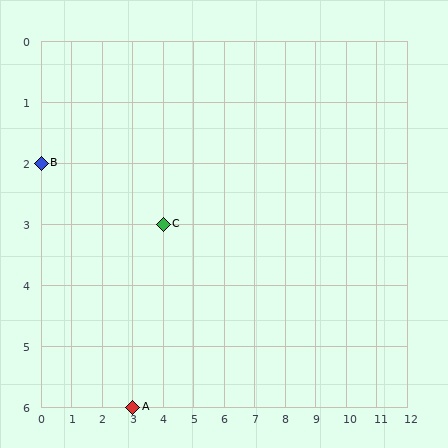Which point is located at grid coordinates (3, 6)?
Point A is at (3, 6).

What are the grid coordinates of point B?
Point B is at grid coordinates (0, 2).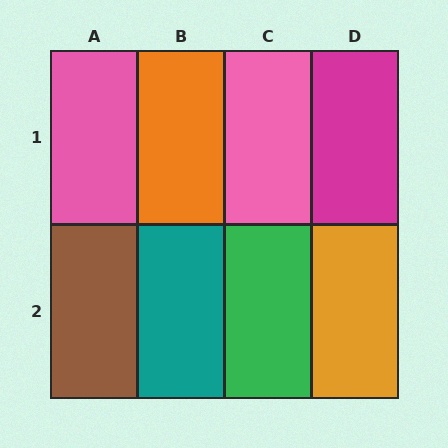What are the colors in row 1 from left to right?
Pink, orange, pink, magenta.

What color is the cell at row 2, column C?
Green.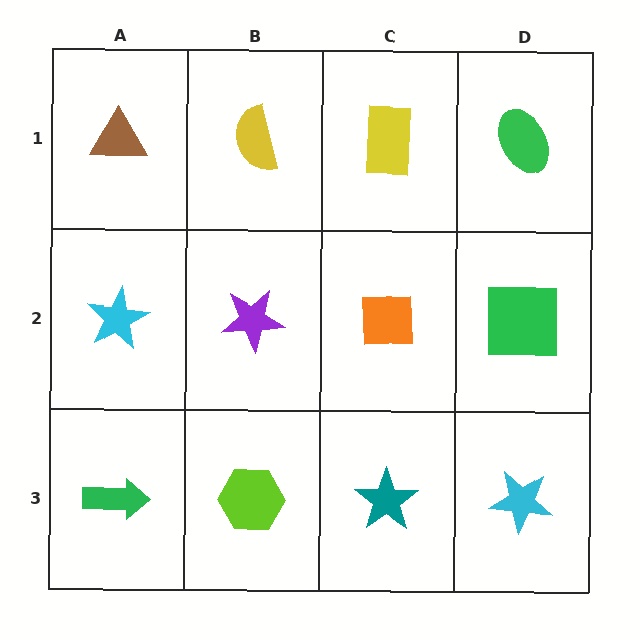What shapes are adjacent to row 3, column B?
A purple star (row 2, column B), a green arrow (row 3, column A), a teal star (row 3, column C).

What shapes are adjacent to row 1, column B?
A purple star (row 2, column B), a brown triangle (row 1, column A), a yellow rectangle (row 1, column C).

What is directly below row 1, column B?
A purple star.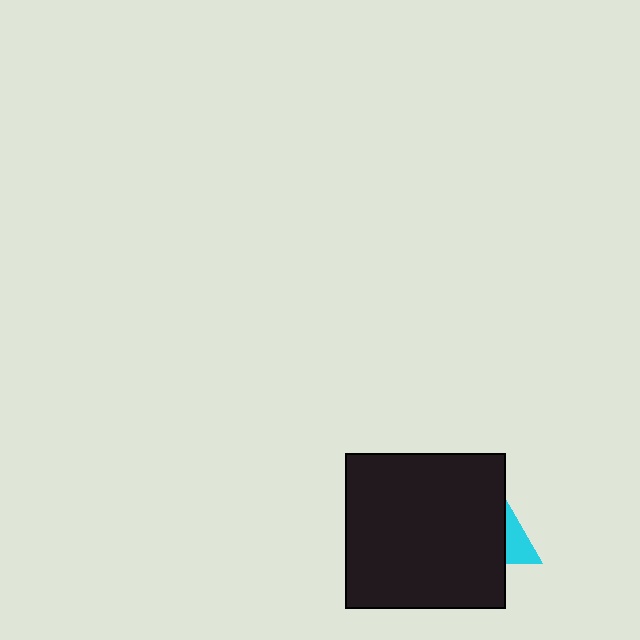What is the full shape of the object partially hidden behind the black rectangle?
The partially hidden object is a cyan triangle.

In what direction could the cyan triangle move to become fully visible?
The cyan triangle could move right. That would shift it out from behind the black rectangle entirely.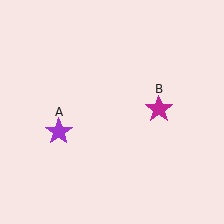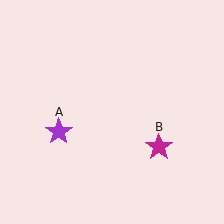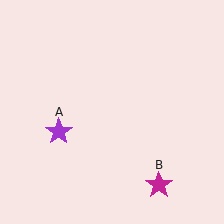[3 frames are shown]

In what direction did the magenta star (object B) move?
The magenta star (object B) moved down.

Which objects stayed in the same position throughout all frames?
Purple star (object A) remained stationary.